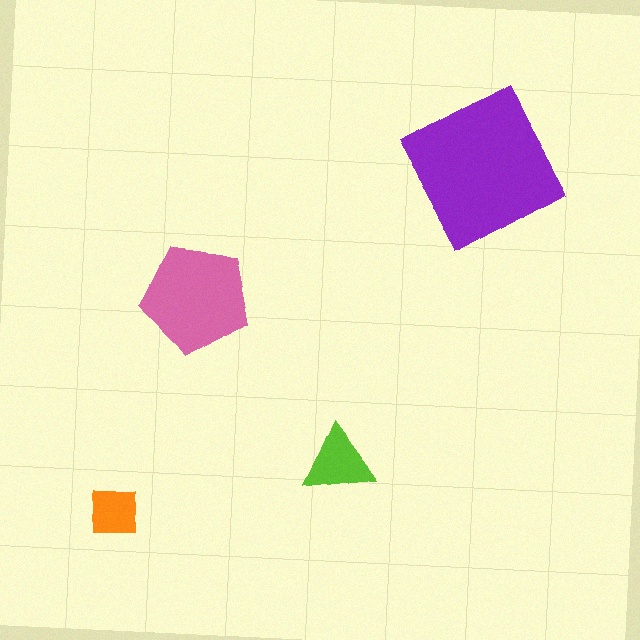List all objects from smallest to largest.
The orange square, the lime triangle, the pink pentagon, the purple square.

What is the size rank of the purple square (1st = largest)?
1st.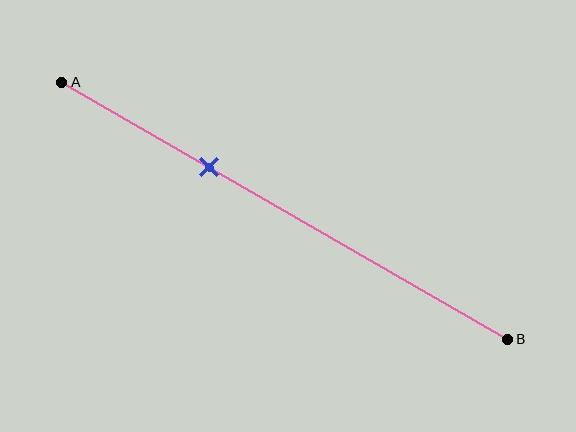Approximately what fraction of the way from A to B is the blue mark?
The blue mark is approximately 35% of the way from A to B.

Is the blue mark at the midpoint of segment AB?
No, the mark is at about 35% from A, not at the 50% midpoint.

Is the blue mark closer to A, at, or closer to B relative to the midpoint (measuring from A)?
The blue mark is closer to point A than the midpoint of segment AB.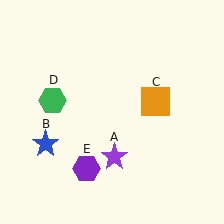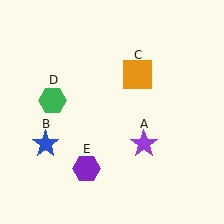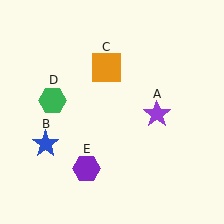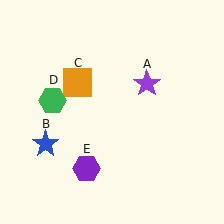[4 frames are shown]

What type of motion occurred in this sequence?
The purple star (object A), orange square (object C) rotated counterclockwise around the center of the scene.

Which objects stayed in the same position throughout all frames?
Blue star (object B) and green hexagon (object D) and purple hexagon (object E) remained stationary.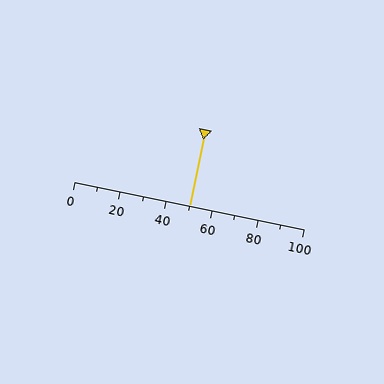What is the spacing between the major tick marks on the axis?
The major ticks are spaced 20 apart.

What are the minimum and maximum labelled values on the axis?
The axis runs from 0 to 100.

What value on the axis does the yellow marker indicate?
The marker indicates approximately 50.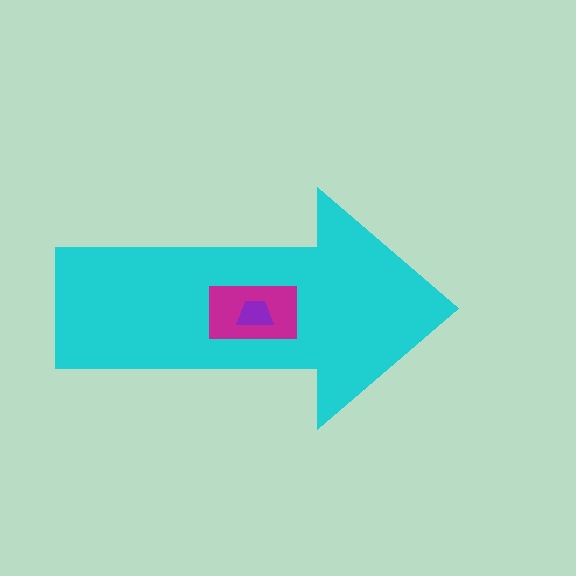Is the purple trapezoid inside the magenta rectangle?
Yes.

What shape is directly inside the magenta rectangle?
The purple trapezoid.